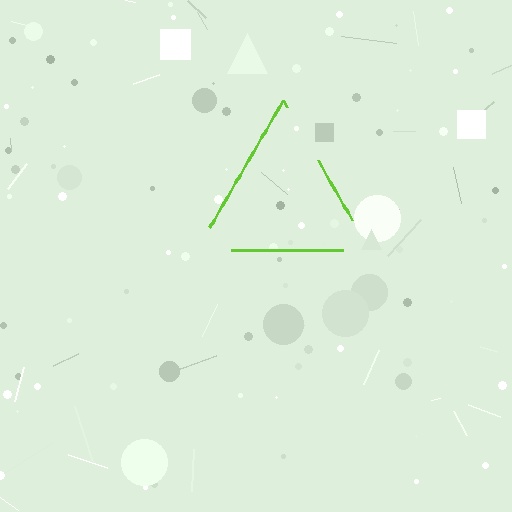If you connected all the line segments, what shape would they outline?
They would outline a triangle.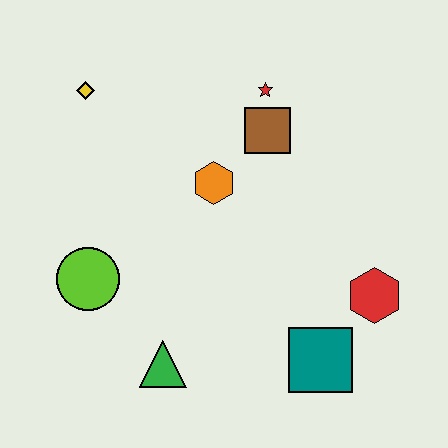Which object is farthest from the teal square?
The yellow diamond is farthest from the teal square.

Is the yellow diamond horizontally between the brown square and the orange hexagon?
No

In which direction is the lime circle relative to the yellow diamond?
The lime circle is below the yellow diamond.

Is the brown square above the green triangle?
Yes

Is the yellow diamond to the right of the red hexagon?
No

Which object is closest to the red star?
The brown square is closest to the red star.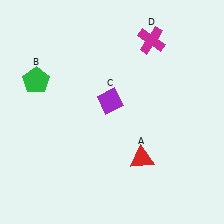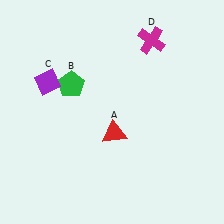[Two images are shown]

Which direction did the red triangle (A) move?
The red triangle (A) moved left.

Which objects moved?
The objects that moved are: the red triangle (A), the green pentagon (B), the purple diamond (C).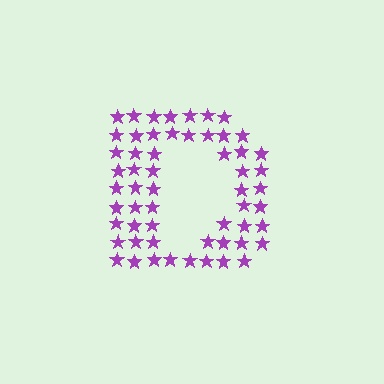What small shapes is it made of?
It is made of small stars.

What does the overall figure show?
The overall figure shows the letter D.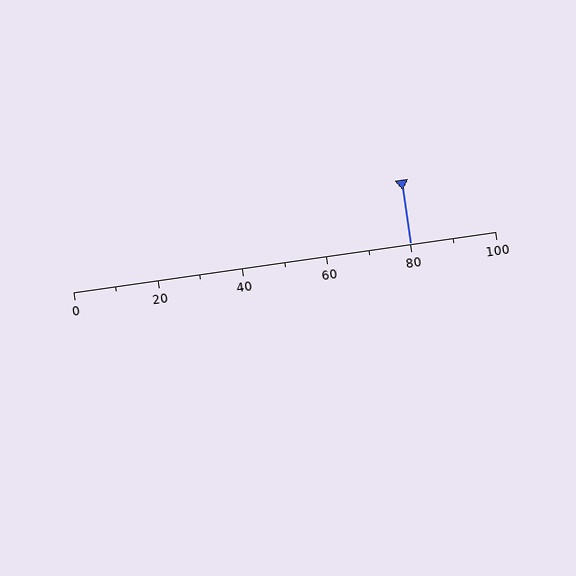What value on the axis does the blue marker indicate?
The marker indicates approximately 80.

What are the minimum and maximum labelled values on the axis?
The axis runs from 0 to 100.